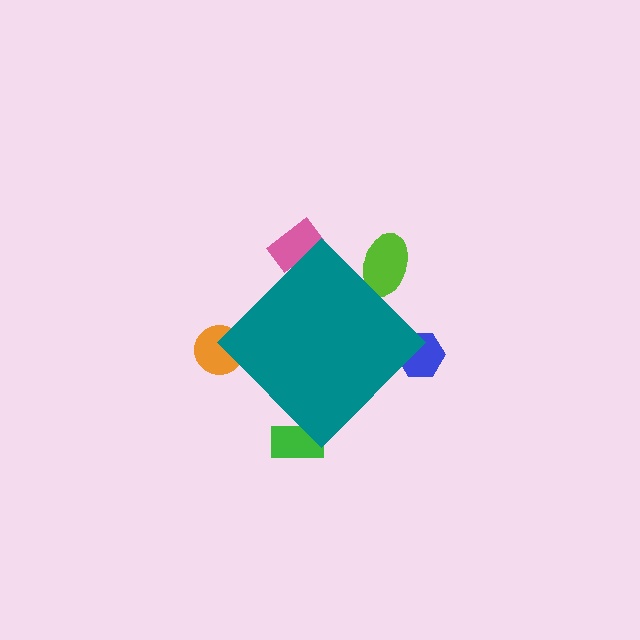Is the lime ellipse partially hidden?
Yes, the lime ellipse is partially hidden behind the teal diamond.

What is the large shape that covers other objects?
A teal diamond.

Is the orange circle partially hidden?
Yes, the orange circle is partially hidden behind the teal diamond.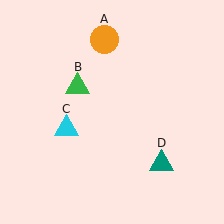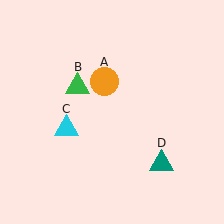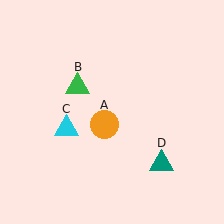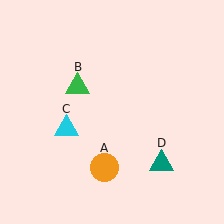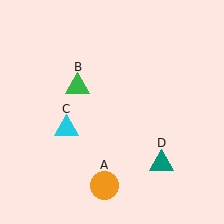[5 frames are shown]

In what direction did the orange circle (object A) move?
The orange circle (object A) moved down.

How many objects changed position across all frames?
1 object changed position: orange circle (object A).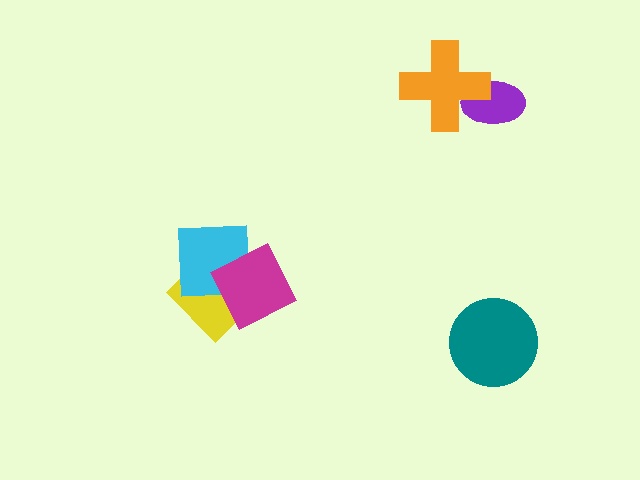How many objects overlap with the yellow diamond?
2 objects overlap with the yellow diamond.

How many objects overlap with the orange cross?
1 object overlaps with the orange cross.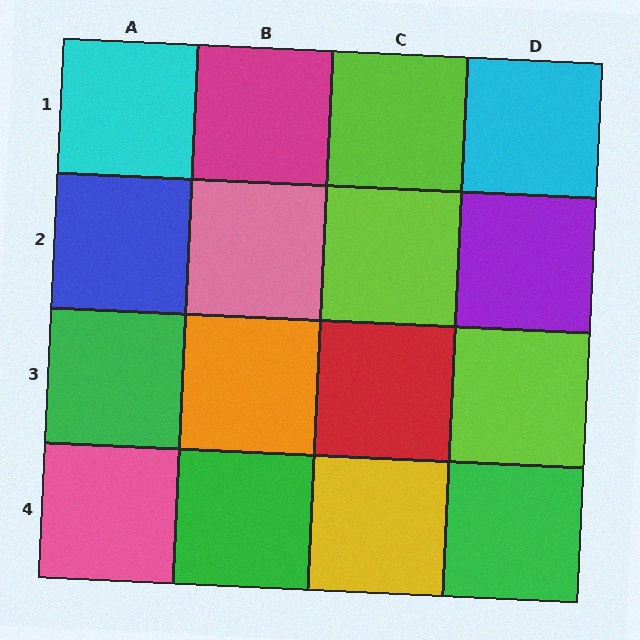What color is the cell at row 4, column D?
Green.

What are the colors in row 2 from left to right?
Blue, pink, lime, purple.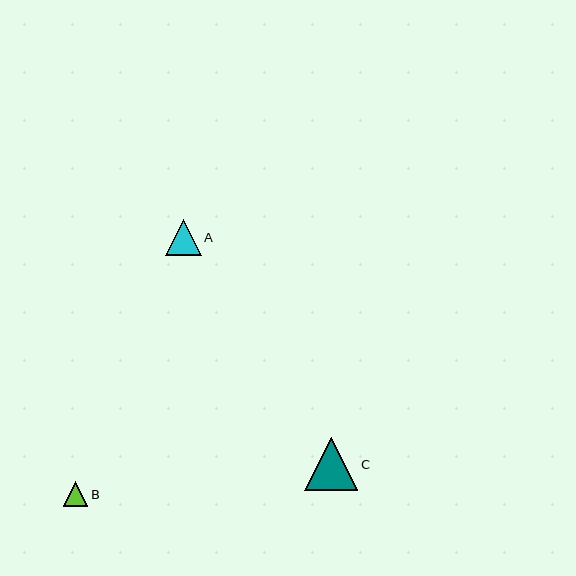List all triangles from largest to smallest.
From largest to smallest: C, A, B.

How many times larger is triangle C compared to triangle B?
Triangle C is approximately 2.2 times the size of triangle B.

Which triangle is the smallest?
Triangle B is the smallest with a size of approximately 25 pixels.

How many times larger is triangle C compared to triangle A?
Triangle C is approximately 1.5 times the size of triangle A.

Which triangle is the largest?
Triangle C is the largest with a size of approximately 53 pixels.